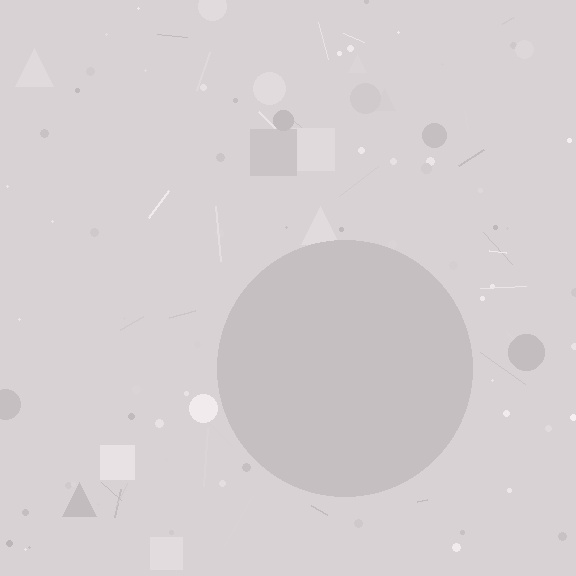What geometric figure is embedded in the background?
A circle is embedded in the background.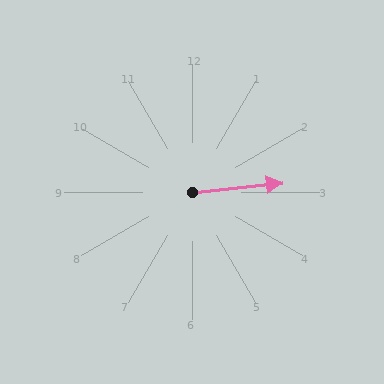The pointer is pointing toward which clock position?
Roughly 3 o'clock.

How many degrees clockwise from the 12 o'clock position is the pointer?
Approximately 84 degrees.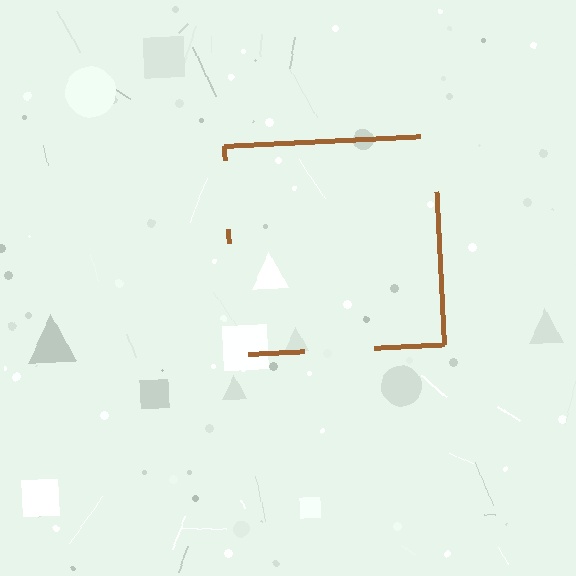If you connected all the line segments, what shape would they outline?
They would outline a square.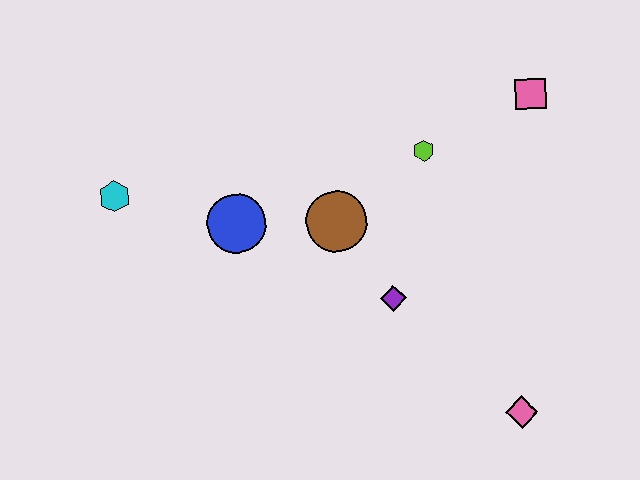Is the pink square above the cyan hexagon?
Yes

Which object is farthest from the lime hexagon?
The cyan hexagon is farthest from the lime hexagon.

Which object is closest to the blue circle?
The brown circle is closest to the blue circle.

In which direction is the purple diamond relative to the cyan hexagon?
The purple diamond is to the right of the cyan hexagon.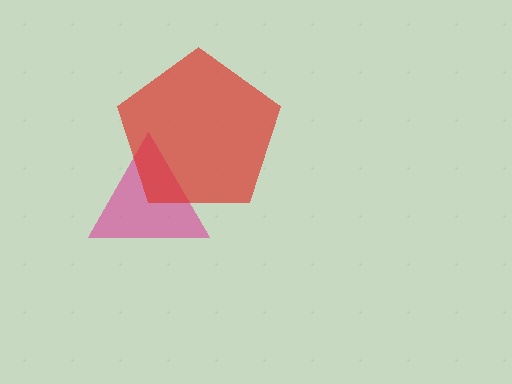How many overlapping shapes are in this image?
There are 2 overlapping shapes in the image.